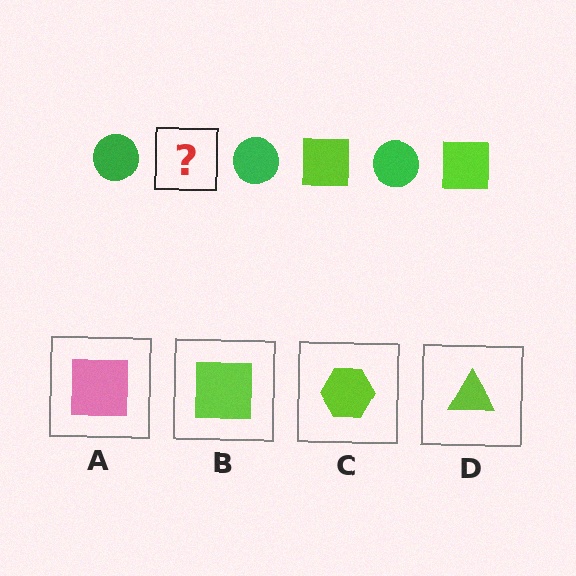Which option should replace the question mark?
Option B.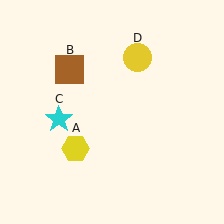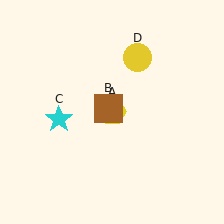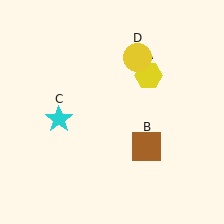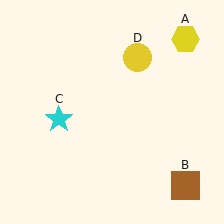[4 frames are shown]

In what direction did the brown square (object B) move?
The brown square (object B) moved down and to the right.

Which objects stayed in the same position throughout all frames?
Cyan star (object C) and yellow circle (object D) remained stationary.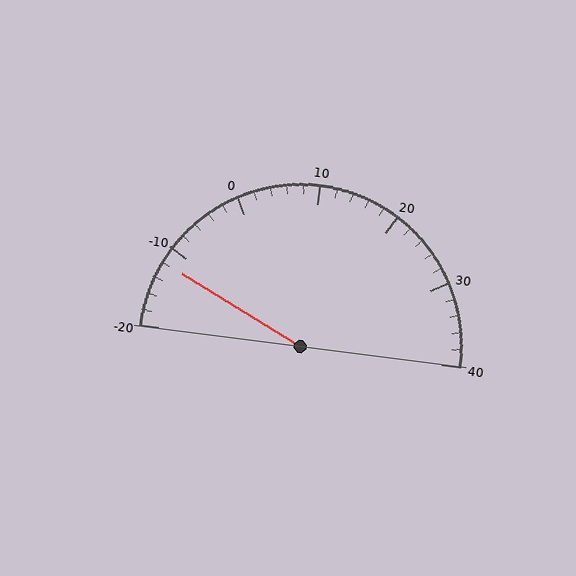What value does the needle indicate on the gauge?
The needle indicates approximately -12.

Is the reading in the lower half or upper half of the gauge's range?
The reading is in the lower half of the range (-20 to 40).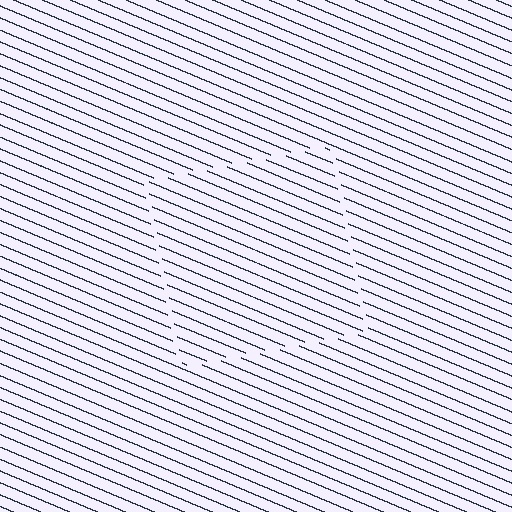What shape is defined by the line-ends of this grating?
An illusory square. The interior of the shape contains the same grating, shifted by half a period — the contour is defined by the phase discontinuity where line-ends from the inner and outer gratings abut.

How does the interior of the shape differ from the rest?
The interior of the shape contains the same grating, shifted by half a period — the contour is defined by the phase discontinuity where line-ends from the inner and outer gratings abut.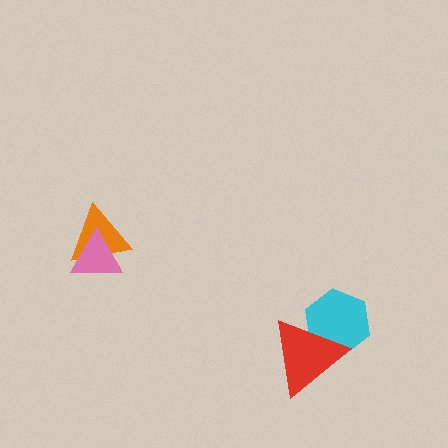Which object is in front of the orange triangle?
The pink triangle is in front of the orange triangle.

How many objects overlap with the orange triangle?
1 object overlaps with the orange triangle.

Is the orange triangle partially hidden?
Yes, it is partially covered by another shape.